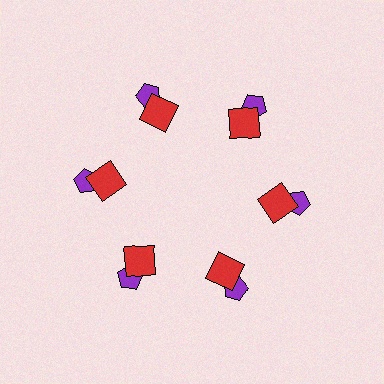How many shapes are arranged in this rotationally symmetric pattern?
There are 12 shapes, arranged in 6 groups of 2.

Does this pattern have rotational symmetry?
Yes, this pattern has 6-fold rotational symmetry. It looks the same after rotating 60 degrees around the center.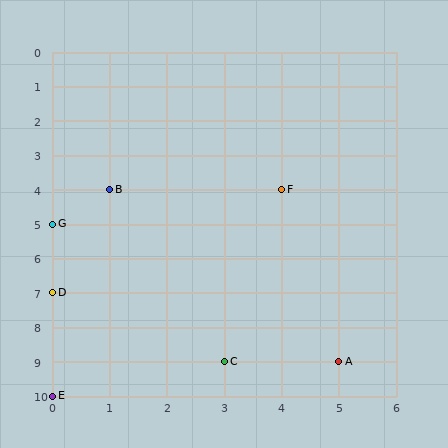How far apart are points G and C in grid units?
Points G and C are 3 columns and 4 rows apart (about 5.0 grid units diagonally).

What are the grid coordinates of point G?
Point G is at grid coordinates (0, 5).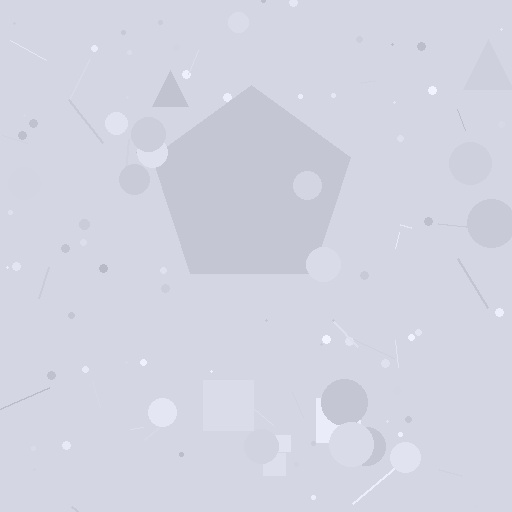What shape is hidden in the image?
A pentagon is hidden in the image.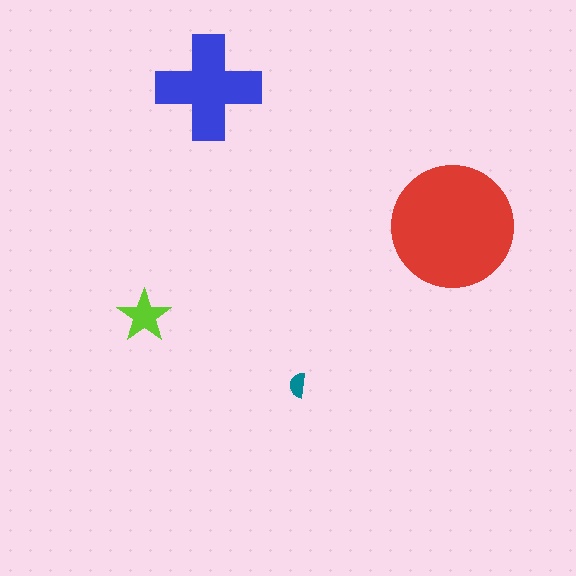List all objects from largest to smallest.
The red circle, the blue cross, the lime star, the teal semicircle.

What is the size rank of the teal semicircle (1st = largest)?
4th.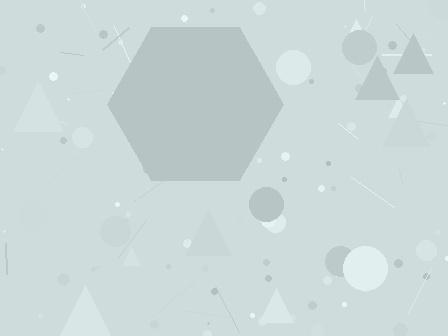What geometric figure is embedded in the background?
A hexagon is embedded in the background.